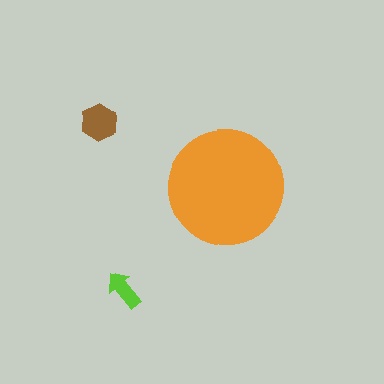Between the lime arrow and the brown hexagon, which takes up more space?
The brown hexagon.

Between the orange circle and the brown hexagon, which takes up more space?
The orange circle.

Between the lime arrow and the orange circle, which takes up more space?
The orange circle.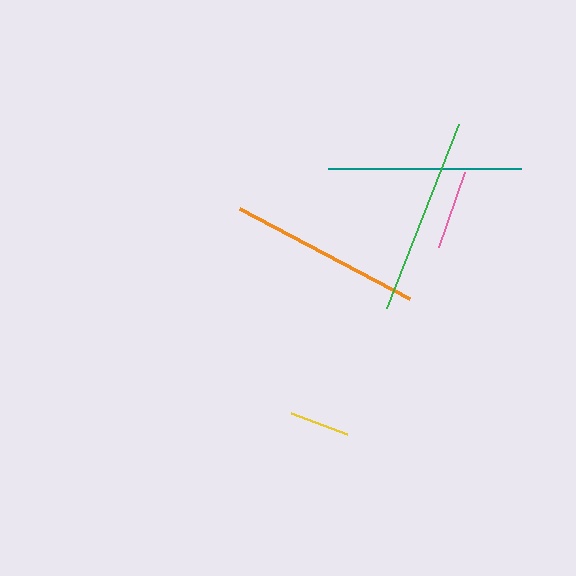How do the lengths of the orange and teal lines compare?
The orange and teal lines are approximately the same length.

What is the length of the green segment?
The green segment is approximately 198 pixels long.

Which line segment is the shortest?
The yellow line is the shortest at approximately 60 pixels.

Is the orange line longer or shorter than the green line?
The green line is longer than the orange line.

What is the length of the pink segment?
The pink segment is approximately 79 pixels long.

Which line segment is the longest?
The green line is the longest at approximately 198 pixels.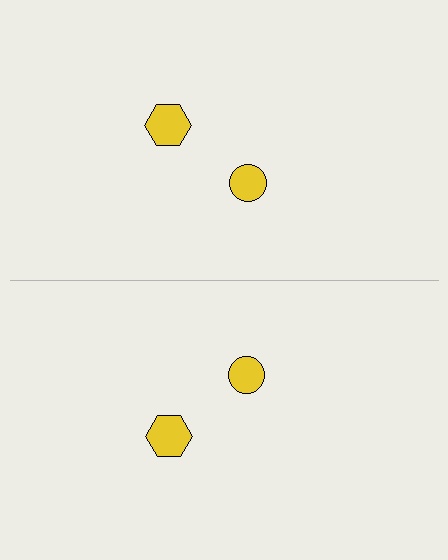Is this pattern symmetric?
Yes, this pattern has bilateral (reflection) symmetry.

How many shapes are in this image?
There are 4 shapes in this image.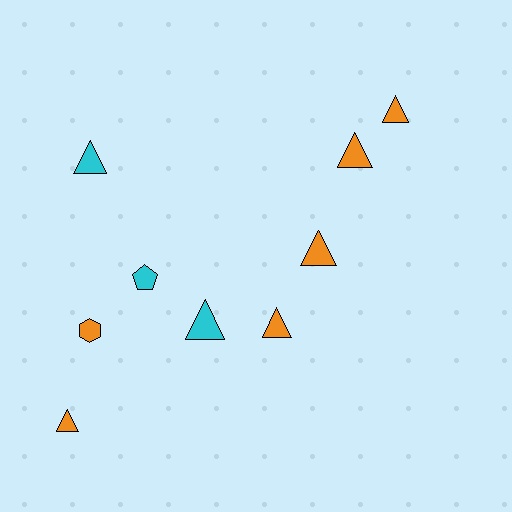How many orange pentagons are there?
There are no orange pentagons.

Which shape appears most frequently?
Triangle, with 7 objects.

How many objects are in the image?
There are 9 objects.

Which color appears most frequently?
Orange, with 6 objects.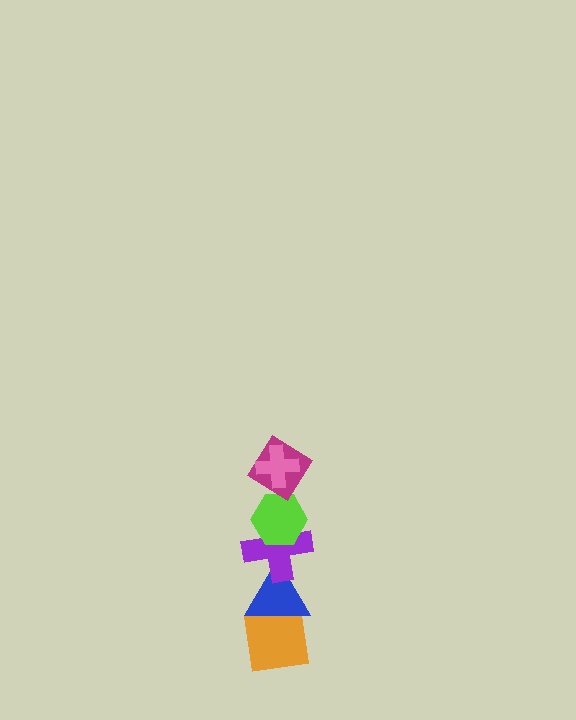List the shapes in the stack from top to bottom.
From top to bottom: the pink cross, the magenta diamond, the lime hexagon, the purple cross, the blue triangle, the orange square.